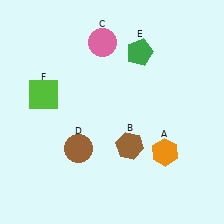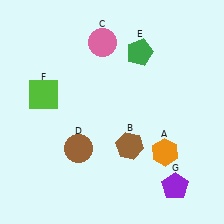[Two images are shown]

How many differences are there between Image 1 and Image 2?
There is 1 difference between the two images.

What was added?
A purple pentagon (G) was added in Image 2.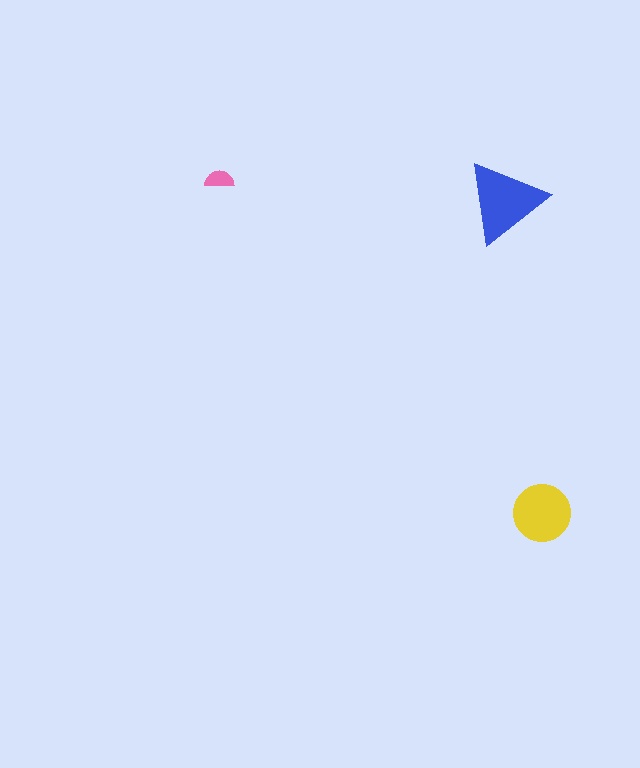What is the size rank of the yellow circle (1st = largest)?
2nd.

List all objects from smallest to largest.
The pink semicircle, the yellow circle, the blue triangle.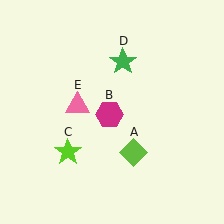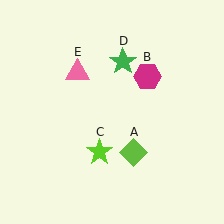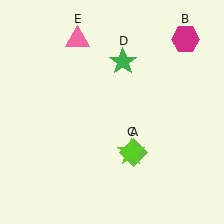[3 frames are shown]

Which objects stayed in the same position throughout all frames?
Lime diamond (object A) and green star (object D) remained stationary.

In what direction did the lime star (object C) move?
The lime star (object C) moved right.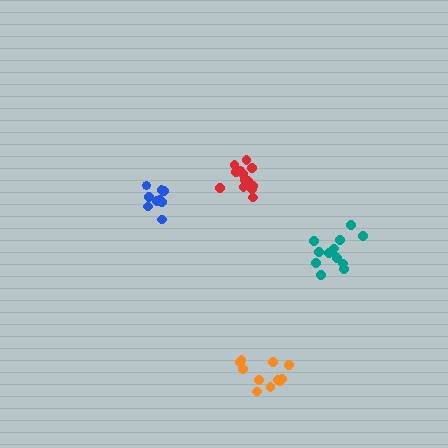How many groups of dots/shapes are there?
There are 4 groups.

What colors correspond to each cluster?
The clusters are colored: blue, teal, red, orange.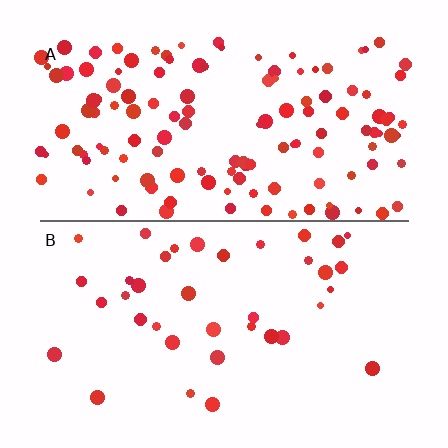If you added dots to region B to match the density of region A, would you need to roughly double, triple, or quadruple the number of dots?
Approximately triple.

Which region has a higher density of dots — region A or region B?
A (the top).